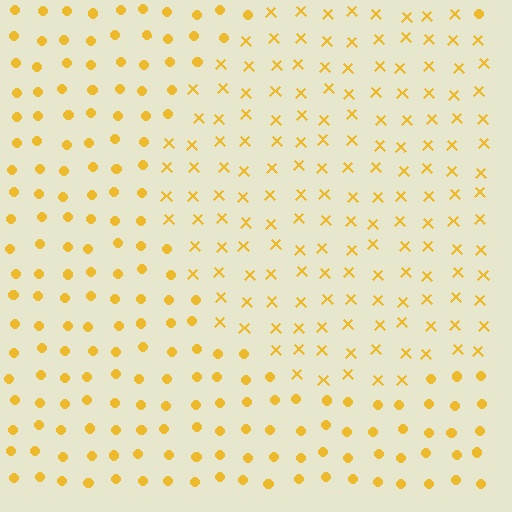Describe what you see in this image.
The image is filled with small yellow elements arranged in a uniform grid. A circle-shaped region contains X marks, while the surrounding area contains circles. The boundary is defined purely by the change in element shape.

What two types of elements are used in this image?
The image uses X marks inside the circle region and circles outside it.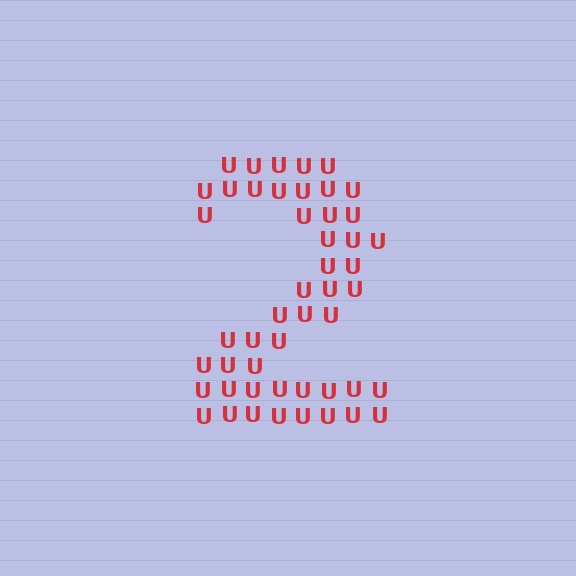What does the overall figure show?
The overall figure shows the digit 2.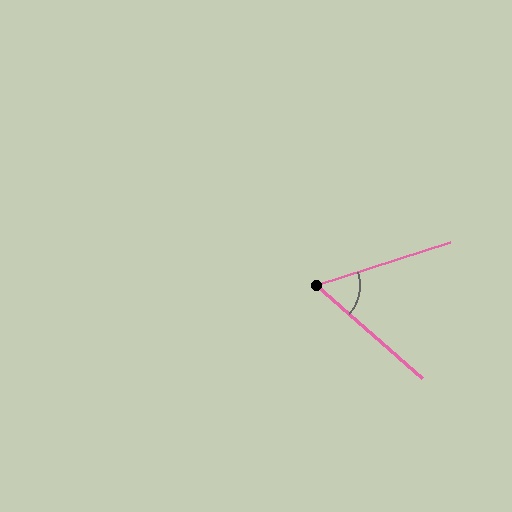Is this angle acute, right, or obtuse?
It is acute.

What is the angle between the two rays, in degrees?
Approximately 59 degrees.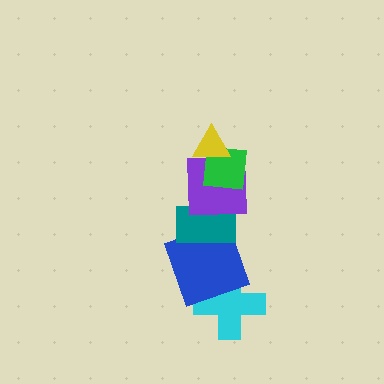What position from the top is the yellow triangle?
The yellow triangle is 1st from the top.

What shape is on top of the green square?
The yellow triangle is on top of the green square.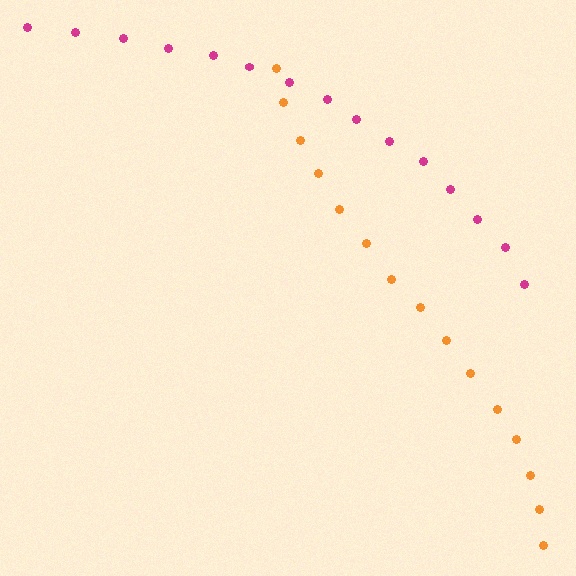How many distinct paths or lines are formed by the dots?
There are 2 distinct paths.